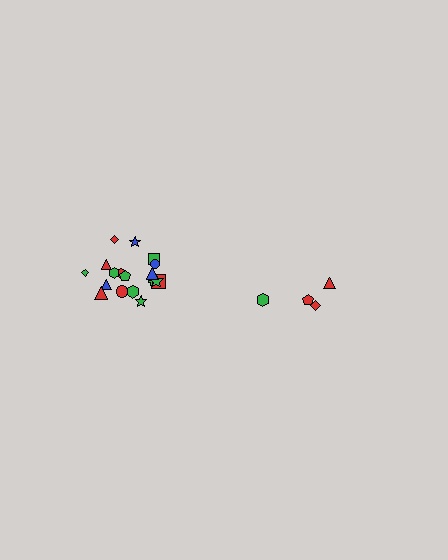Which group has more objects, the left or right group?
The left group.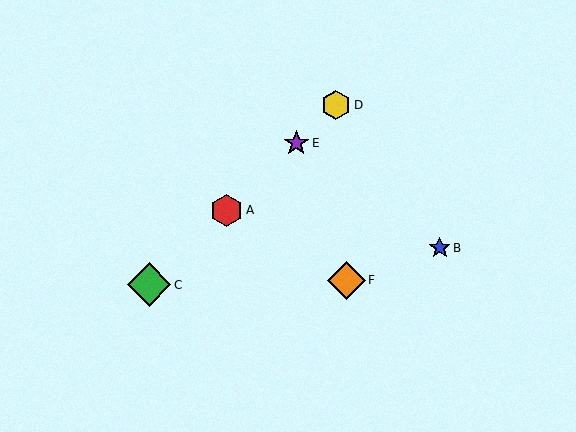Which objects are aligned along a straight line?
Objects A, C, D, E are aligned along a straight line.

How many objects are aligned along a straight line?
4 objects (A, C, D, E) are aligned along a straight line.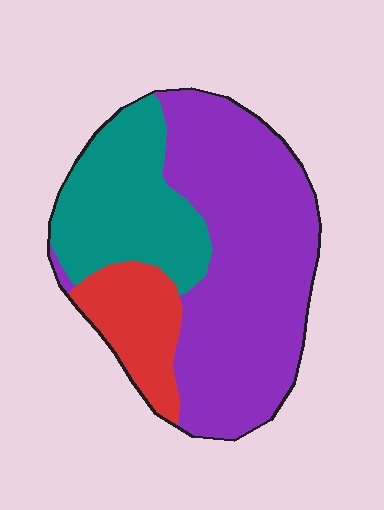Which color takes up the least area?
Red, at roughly 15%.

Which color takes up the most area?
Purple, at roughly 55%.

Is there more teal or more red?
Teal.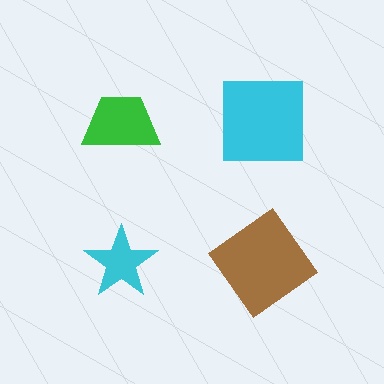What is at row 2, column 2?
A brown diamond.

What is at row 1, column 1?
A green trapezoid.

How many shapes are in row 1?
2 shapes.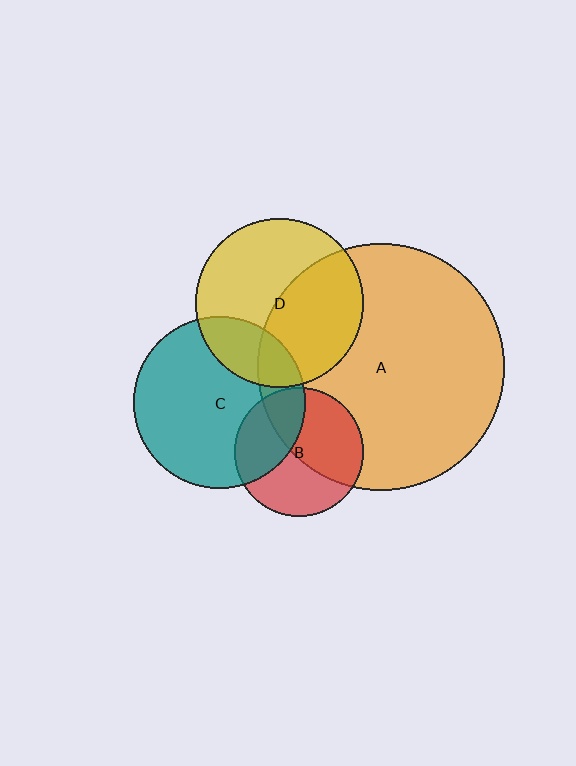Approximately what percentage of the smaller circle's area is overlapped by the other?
Approximately 20%.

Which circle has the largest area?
Circle A (orange).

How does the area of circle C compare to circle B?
Approximately 1.8 times.